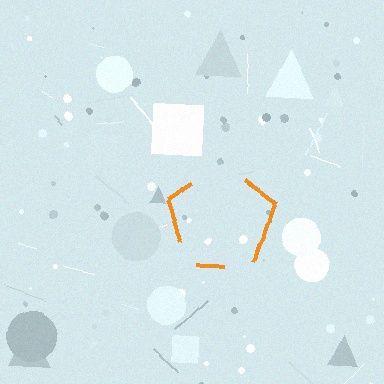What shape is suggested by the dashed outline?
The dashed outline suggests a pentagon.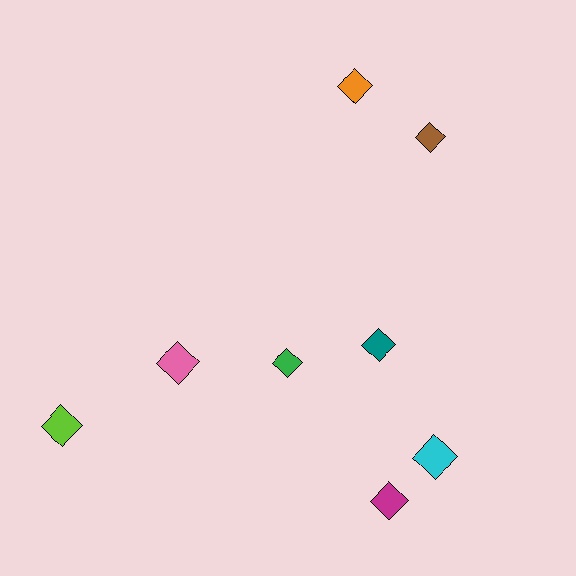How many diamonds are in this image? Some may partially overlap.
There are 8 diamonds.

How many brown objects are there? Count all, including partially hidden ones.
There is 1 brown object.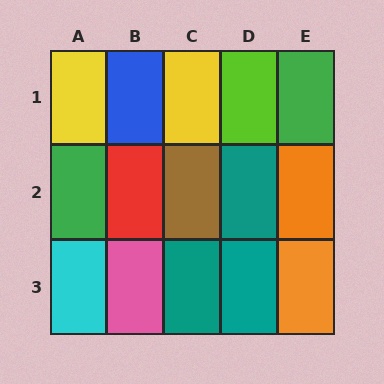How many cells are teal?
3 cells are teal.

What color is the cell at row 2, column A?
Green.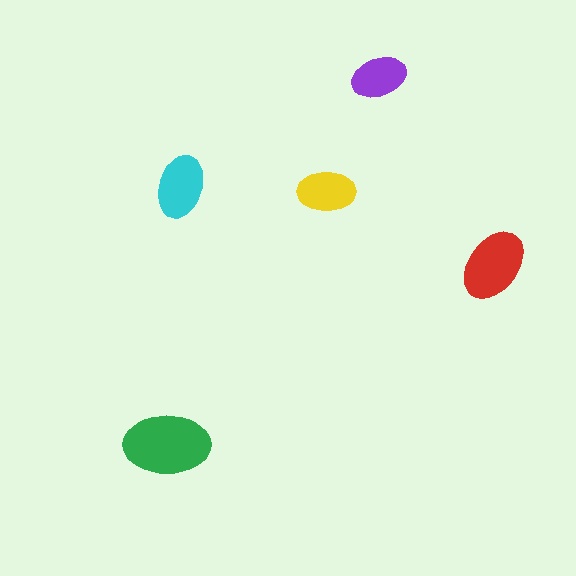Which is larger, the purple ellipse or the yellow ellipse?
The yellow one.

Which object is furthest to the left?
The green ellipse is leftmost.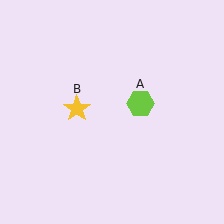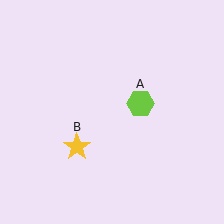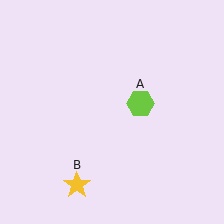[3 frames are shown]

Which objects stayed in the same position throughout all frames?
Lime hexagon (object A) remained stationary.